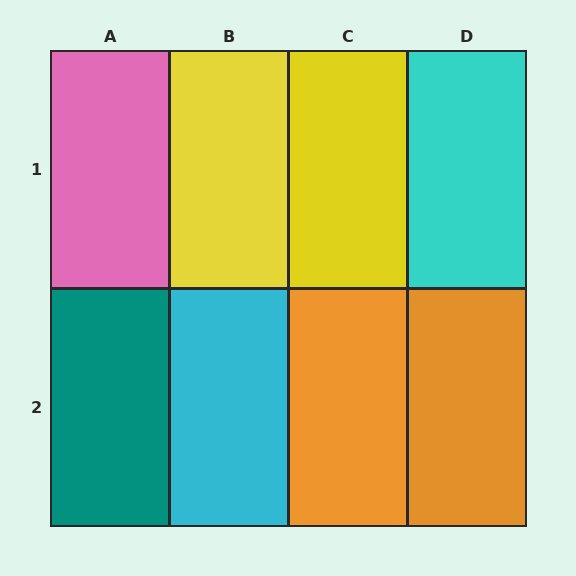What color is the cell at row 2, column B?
Cyan.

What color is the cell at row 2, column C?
Orange.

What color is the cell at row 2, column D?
Orange.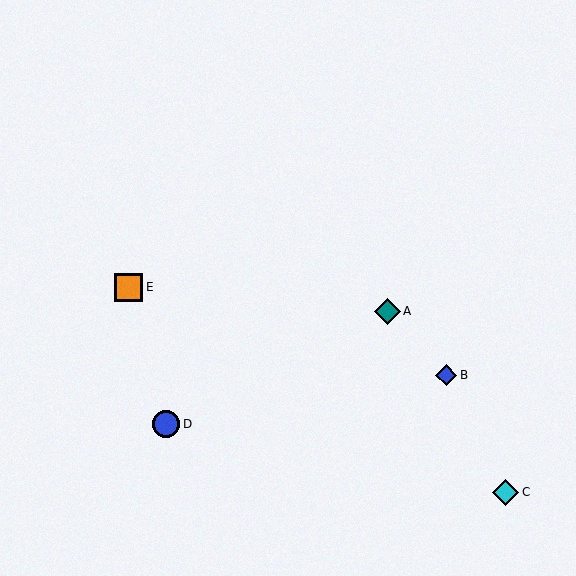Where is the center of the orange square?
The center of the orange square is at (128, 287).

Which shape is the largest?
The orange square (labeled E) is the largest.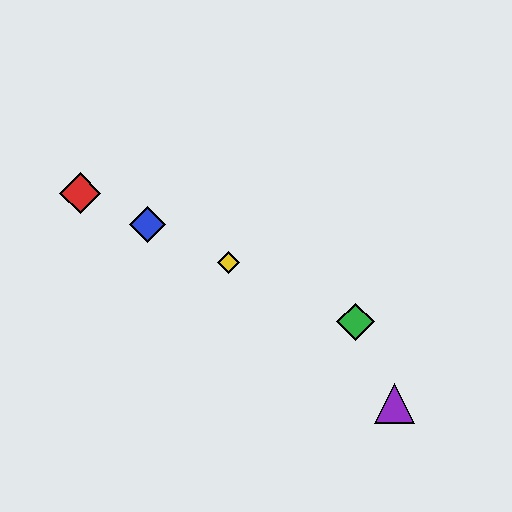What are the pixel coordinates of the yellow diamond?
The yellow diamond is at (228, 262).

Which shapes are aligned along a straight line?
The red diamond, the blue diamond, the green diamond, the yellow diamond are aligned along a straight line.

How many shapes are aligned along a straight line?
4 shapes (the red diamond, the blue diamond, the green diamond, the yellow diamond) are aligned along a straight line.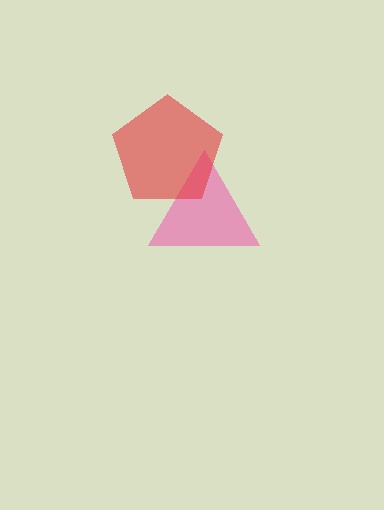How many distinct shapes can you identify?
There are 2 distinct shapes: a pink triangle, a red pentagon.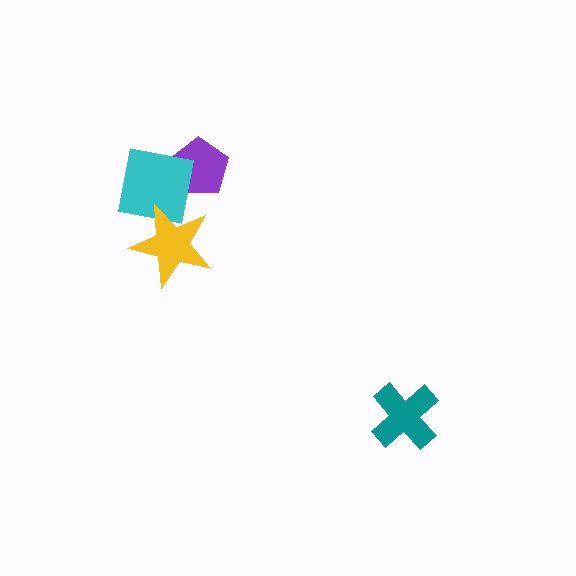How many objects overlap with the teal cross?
0 objects overlap with the teal cross.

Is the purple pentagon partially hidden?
Yes, it is partially covered by another shape.